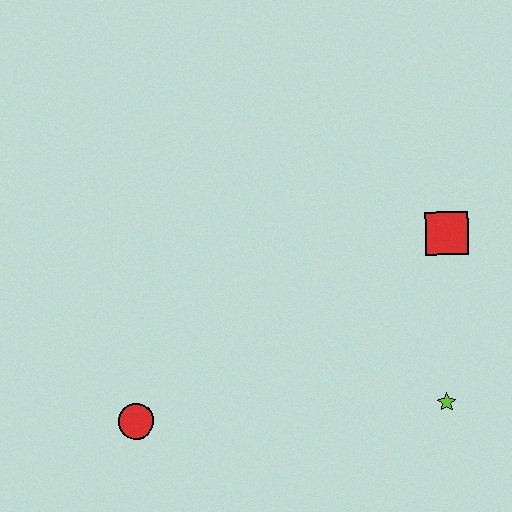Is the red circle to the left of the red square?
Yes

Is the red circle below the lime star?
Yes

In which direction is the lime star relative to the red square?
The lime star is below the red square.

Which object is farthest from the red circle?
The red square is farthest from the red circle.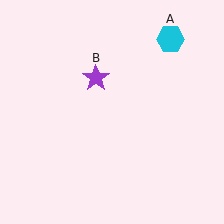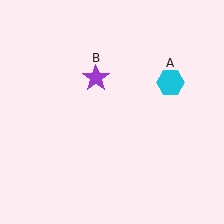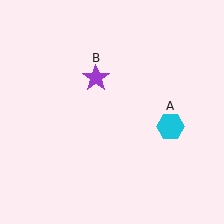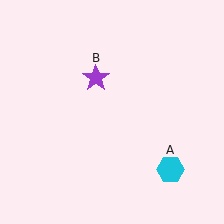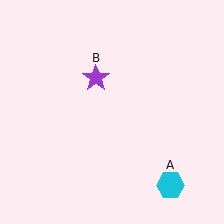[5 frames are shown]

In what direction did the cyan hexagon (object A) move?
The cyan hexagon (object A) moved down.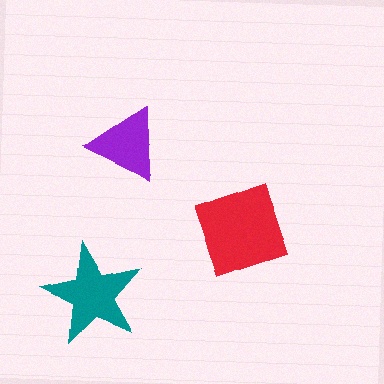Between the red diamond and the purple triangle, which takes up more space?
The red diamond.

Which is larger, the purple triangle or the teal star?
The teal star.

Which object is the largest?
The red diamond.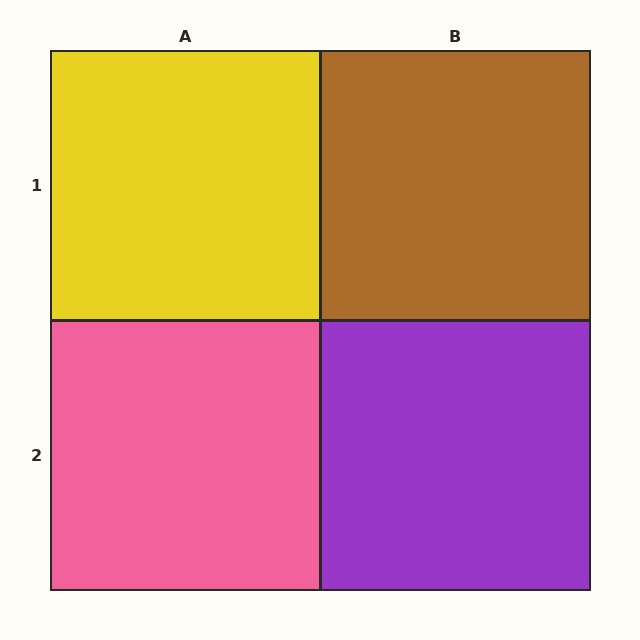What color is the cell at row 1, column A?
Yellow.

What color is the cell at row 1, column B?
Brown.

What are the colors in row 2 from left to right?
Pink, purple.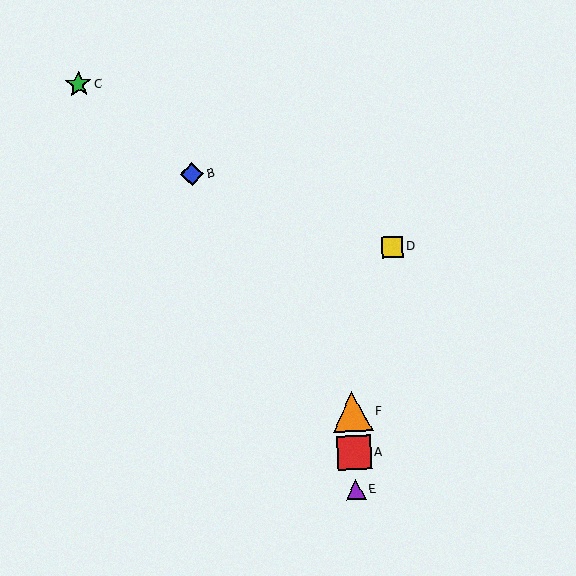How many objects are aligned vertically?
3 objects (A, E, F) are aligned vertically.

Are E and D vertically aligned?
No, E is at x≈356 and D is at x≈392.